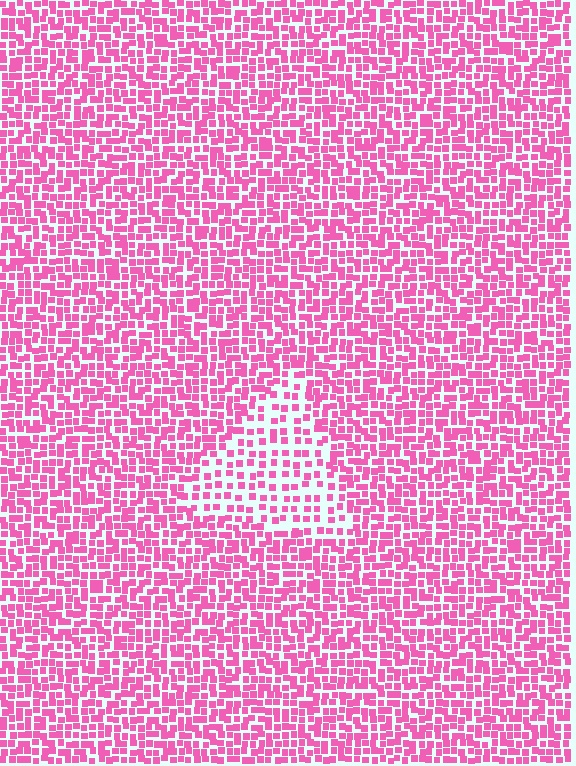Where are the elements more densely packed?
The elements are more densely packed outside the triangle boundary.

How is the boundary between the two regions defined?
The boundary is defined by a change in element density (approximately 1.9x ratio). All elements are the same color, size, and shape.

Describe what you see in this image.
The image contains small pink elements arranged at two different densities. A triangle-shaped region is visible where the elements are less densely packed than the surrounding area.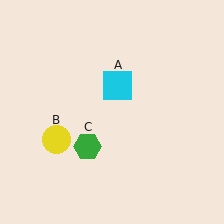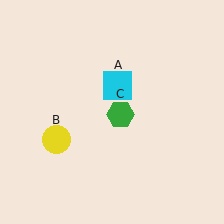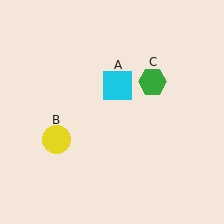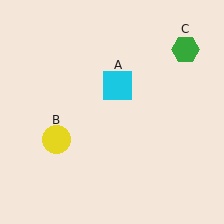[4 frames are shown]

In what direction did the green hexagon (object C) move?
The green hexagon (object C) moved up and to the right.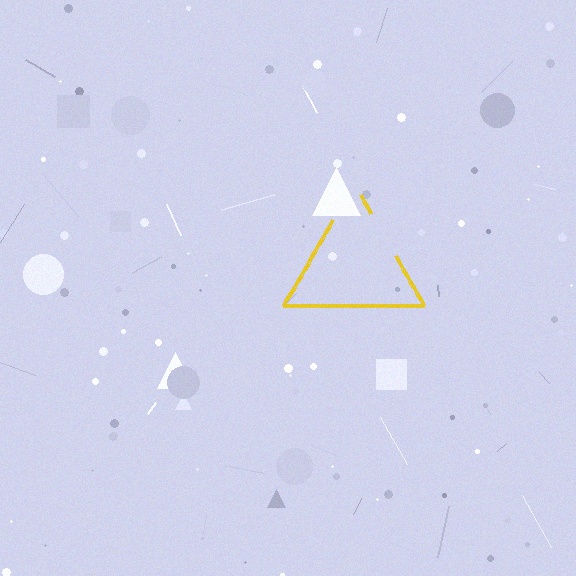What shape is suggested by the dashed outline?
The dashed outline suggests a triangle.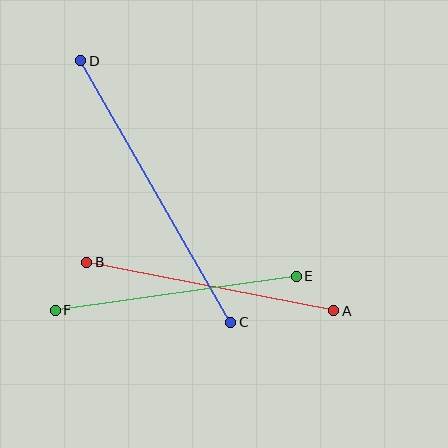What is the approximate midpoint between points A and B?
The midpoint is at approximately (210, 287) pixels.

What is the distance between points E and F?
The distance is approximately 243 pixels.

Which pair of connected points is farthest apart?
Points C and D are farthest apart.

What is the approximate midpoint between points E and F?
The midpoint is at approximately (176, 293) pixels.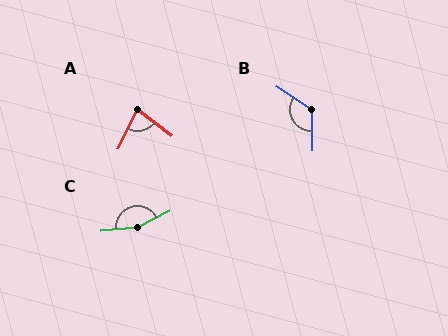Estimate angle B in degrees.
Approximately 123 degrees.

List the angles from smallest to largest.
A (78°), B (123°), C (158°).